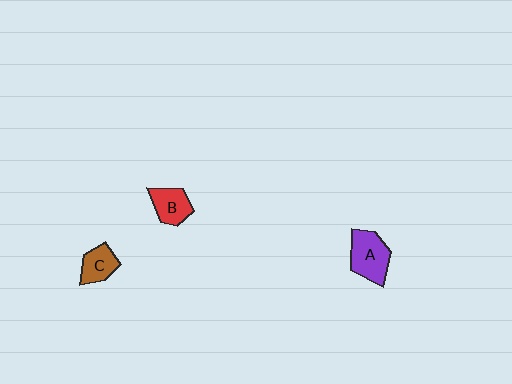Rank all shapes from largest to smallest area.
From largest to smallest: A (purple), B (red), C (brown).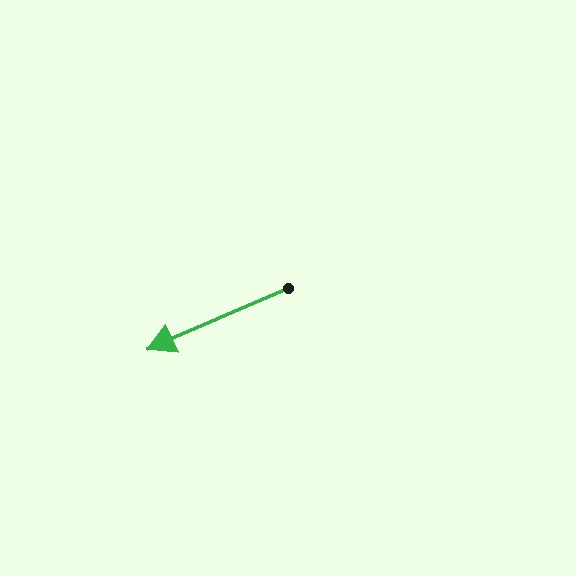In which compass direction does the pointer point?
Southwest.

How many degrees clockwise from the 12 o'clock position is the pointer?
Approximately 246 degrees.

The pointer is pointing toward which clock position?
Roughly 8 o'clock.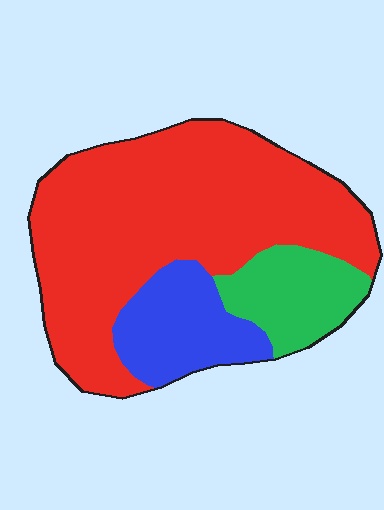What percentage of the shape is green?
Green covers 15% of the shape.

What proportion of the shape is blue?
Blue covers about 15% of the shape.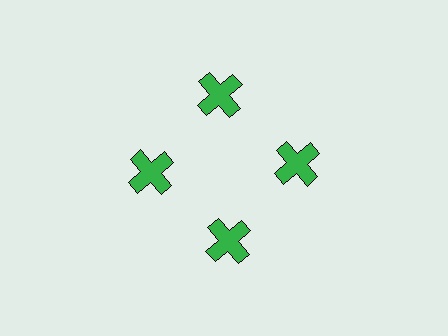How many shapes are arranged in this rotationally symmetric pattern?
There are 4 shapes, arranged in 4 groups of 1.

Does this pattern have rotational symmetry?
Yes, this pattern has 4-fold rotational symmetry. It looks the same after rotating 90 degrees around the center.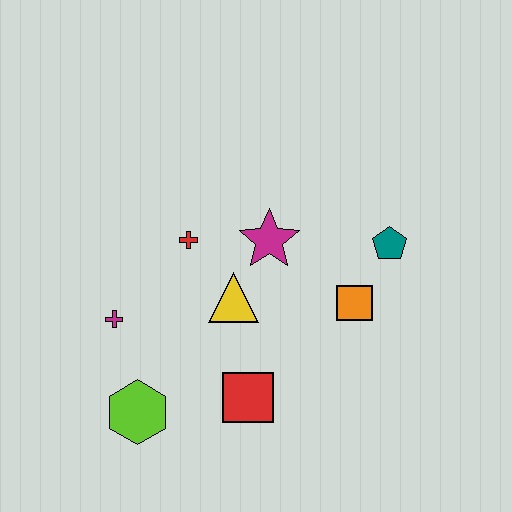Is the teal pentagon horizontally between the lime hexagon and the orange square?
No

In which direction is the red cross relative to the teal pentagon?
The red cross is to the left of the teal pentagon.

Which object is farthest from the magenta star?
The lime hexagon is farthest from the magenta star.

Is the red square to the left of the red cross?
No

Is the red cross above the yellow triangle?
Yes